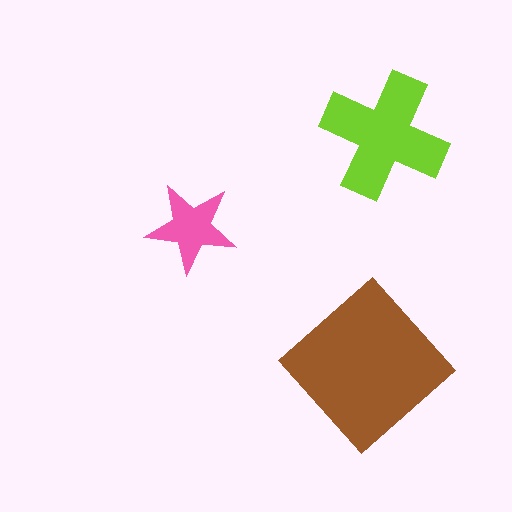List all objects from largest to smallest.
The brown diamond, the lime cross, the pink star.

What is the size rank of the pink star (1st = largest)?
3rd.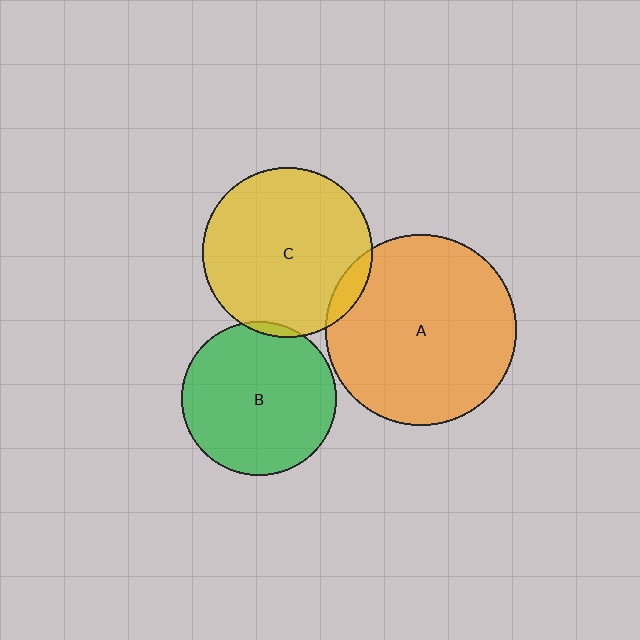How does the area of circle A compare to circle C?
Approximately 1.3 times.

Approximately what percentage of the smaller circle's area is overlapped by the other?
Approximately 5%.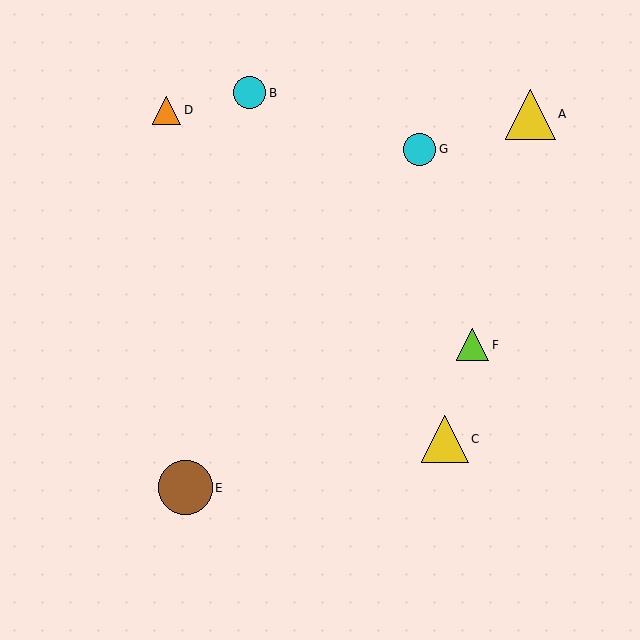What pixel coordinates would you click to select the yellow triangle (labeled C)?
Click at (445, 439) to select the yellow triangle C.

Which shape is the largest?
The brown circle (labeled E) is the largest.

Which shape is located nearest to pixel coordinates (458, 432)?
The yellow triangle (labeled C) at (445, 439) is nearest to that location.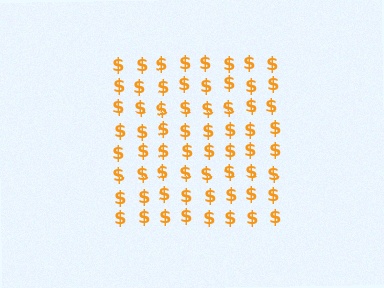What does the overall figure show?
The overall figure shows a square.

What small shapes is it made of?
It is made of small dollar signs.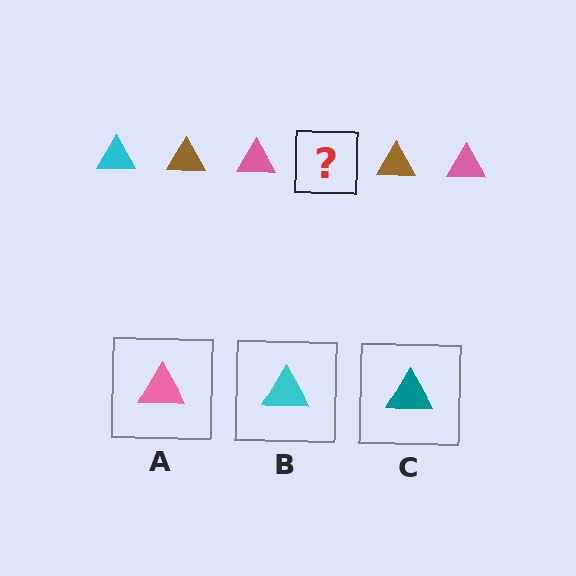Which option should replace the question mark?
Option B.